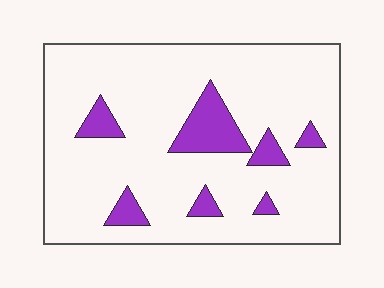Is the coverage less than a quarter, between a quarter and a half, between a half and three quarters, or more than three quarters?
Less than a quarter.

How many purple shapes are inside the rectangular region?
7.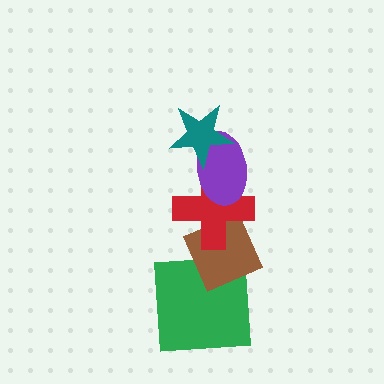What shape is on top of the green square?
The brown diamond is on top of the green square.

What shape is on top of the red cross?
The purple ellipse is on top of the red cross.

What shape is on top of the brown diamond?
The red cross is on top of the brown diamond.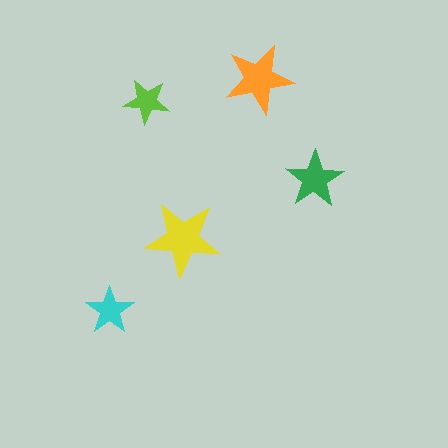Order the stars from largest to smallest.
the yellow one, the orange one, the green one, the cyan one, the lime one.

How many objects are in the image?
There are 5 objects in the image.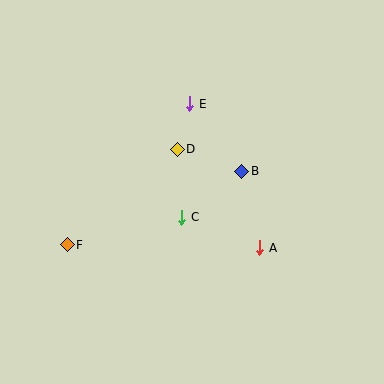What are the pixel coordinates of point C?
Point C is at (182, 217).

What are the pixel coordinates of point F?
Point F is at (67, 245).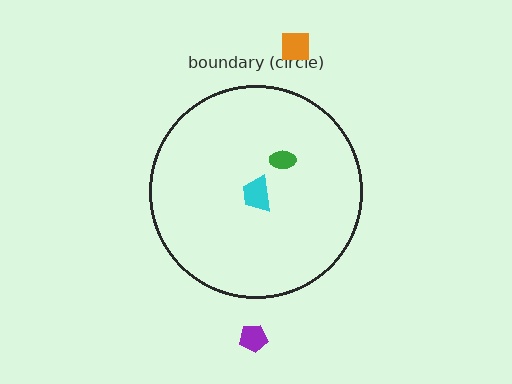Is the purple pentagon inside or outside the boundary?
Outside.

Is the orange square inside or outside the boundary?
Outside.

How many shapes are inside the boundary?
2 inside, 2 outside.